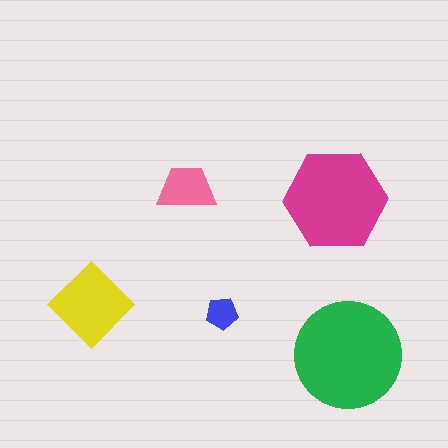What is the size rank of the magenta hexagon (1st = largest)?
2nd.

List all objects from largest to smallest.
The green circle, the magenta hexagon, the yellow diamond, the pink trapezoid, the blue pentagon.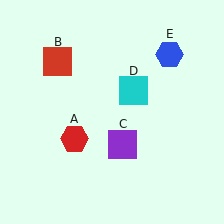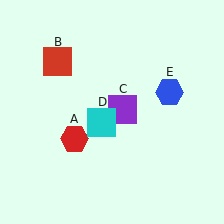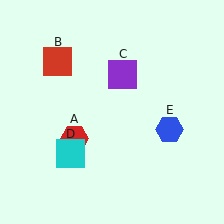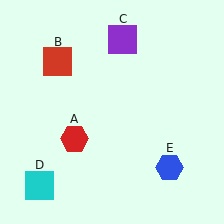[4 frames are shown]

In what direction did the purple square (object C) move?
The purple square (object C) moved up.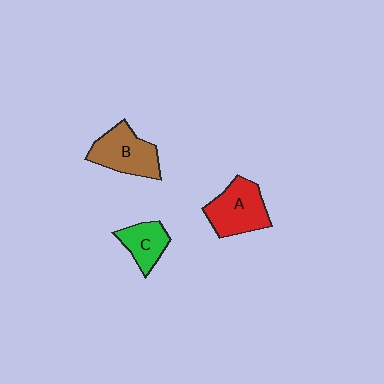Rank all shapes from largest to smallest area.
From largest to smallest: A (red), B (brown), C (green).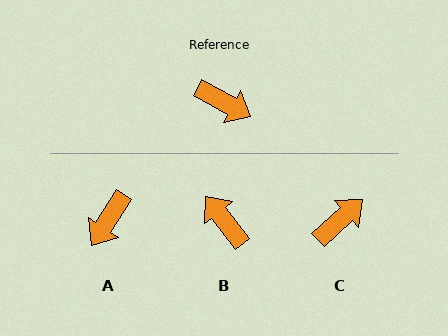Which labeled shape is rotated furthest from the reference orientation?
B, about 156 degrees away.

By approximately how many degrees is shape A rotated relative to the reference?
Approximately 95 degrees clockwise.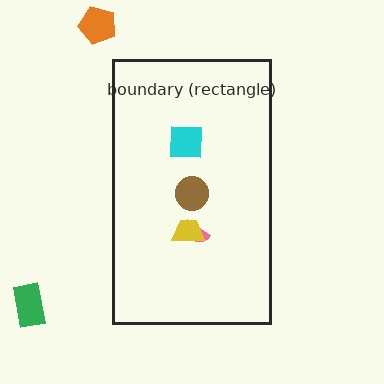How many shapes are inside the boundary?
4 inside, 2 outside.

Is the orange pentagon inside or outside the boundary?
Outside.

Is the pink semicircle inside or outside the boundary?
Inside.